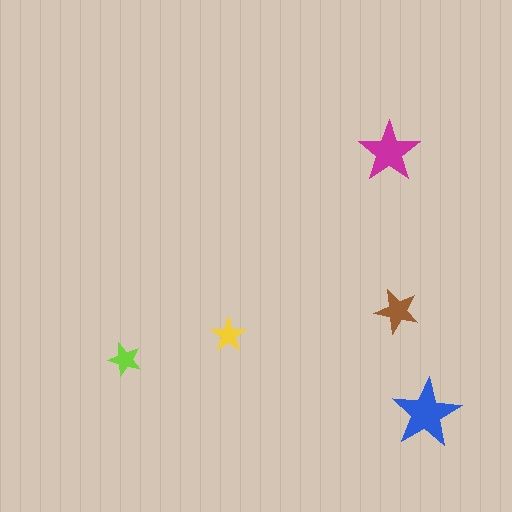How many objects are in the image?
There are 5 objects in the image.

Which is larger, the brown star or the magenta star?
The magenta one.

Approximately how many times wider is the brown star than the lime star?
About 1.5 times wider.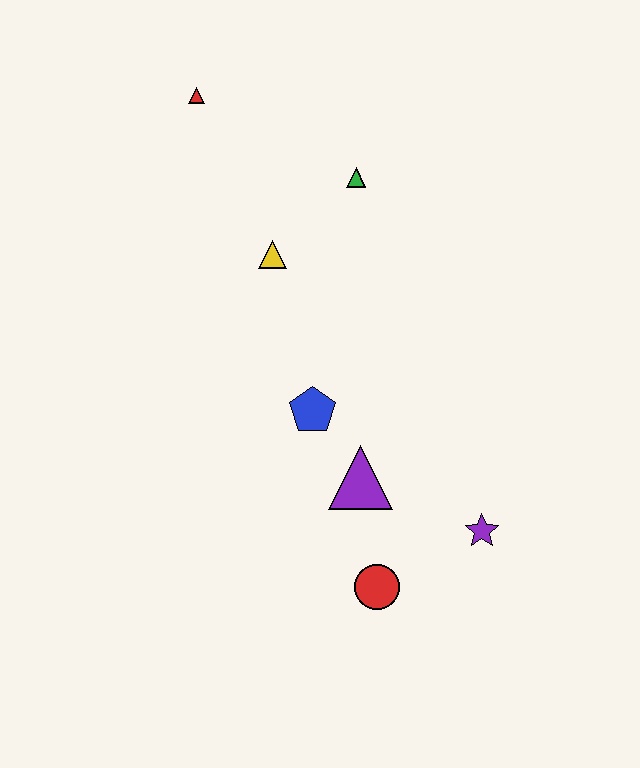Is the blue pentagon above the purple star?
Yes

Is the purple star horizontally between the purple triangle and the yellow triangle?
No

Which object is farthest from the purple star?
The red triangle is farthest from the purple star.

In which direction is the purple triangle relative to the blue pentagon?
The purple triangle is below the blue pentagon.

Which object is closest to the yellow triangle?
The green triangle is closest to the yellow triangle.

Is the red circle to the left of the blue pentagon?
No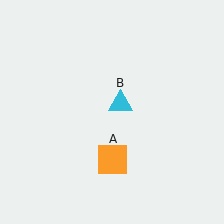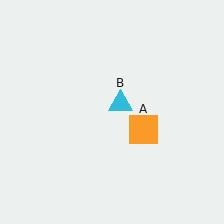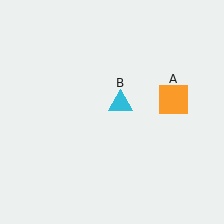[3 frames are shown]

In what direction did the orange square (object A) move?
The orange square (object A) moved up and to the right.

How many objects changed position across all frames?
1 object changed position: orange square (object A).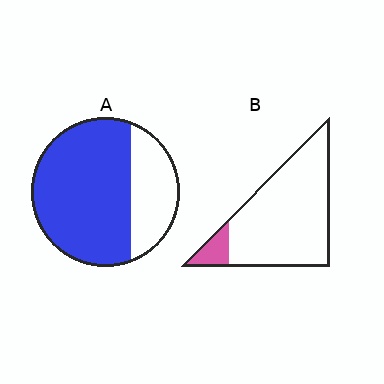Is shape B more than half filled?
No.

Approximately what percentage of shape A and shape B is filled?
A is approximately 70% and B is approximately 10%.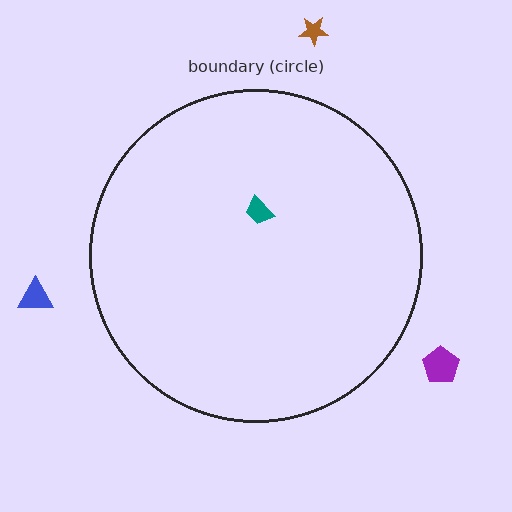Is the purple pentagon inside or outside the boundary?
Outside.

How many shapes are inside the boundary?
1 inside, 3 outside.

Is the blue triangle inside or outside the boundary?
Outside.